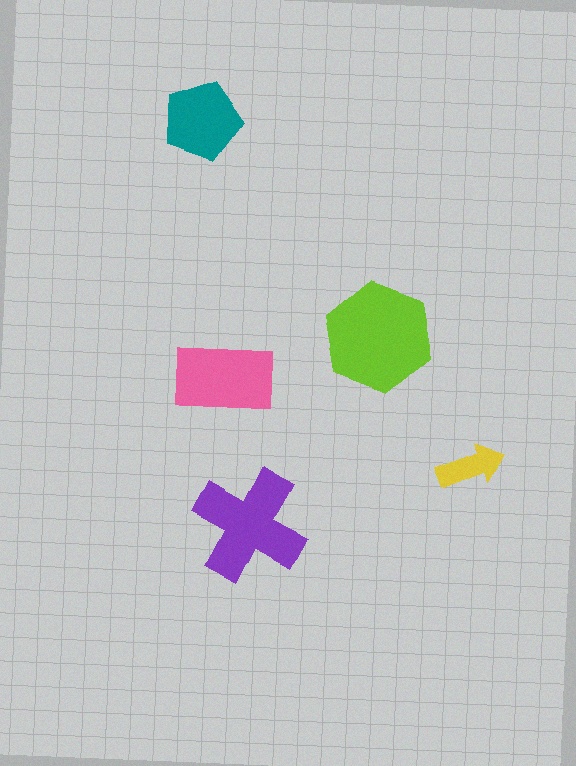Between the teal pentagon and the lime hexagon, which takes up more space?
The lime hexagon.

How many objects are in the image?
There are 5 objects in the image.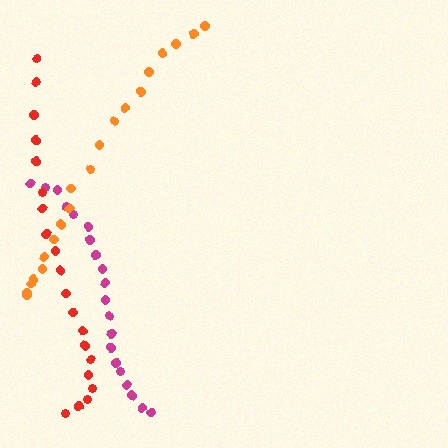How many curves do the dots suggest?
There are 3 distinct paths.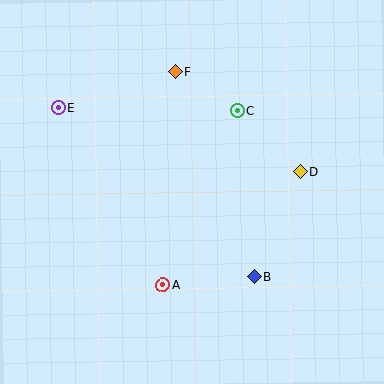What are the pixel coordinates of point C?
Point C is at (237, 111).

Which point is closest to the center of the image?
Point C at (237, 111) is closest to the center.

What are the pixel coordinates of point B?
Point B is at (254, 277).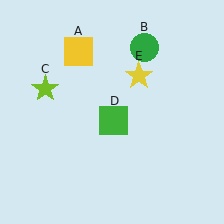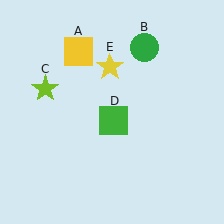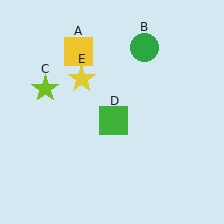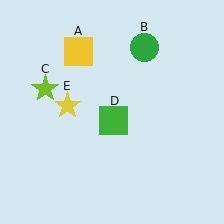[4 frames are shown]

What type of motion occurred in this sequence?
The yellow star (object E) rotated counterclockwise around the center of the scene.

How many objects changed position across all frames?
1 object changed position: yellow star (object E).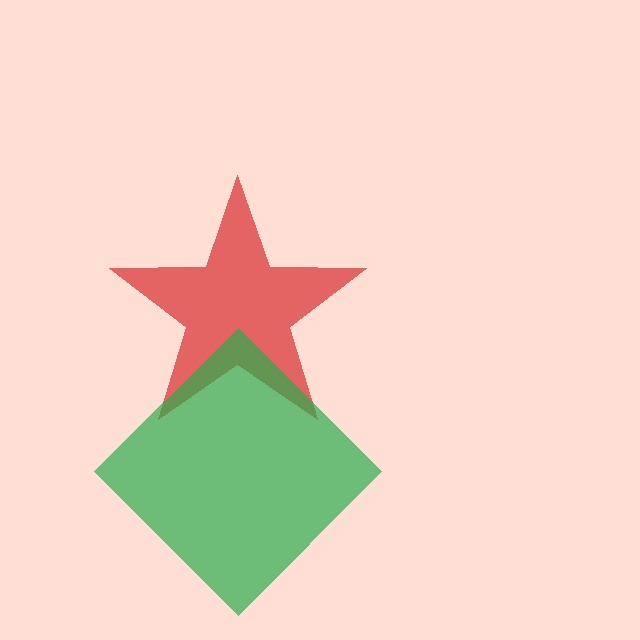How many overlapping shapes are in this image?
There are 2 overlapping shapes in the image.